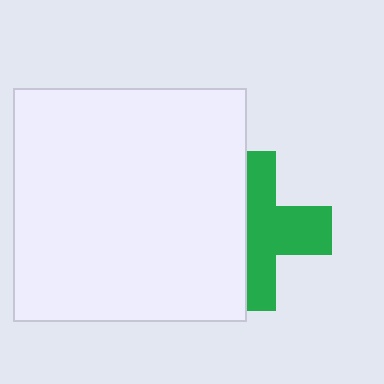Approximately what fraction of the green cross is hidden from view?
Roughly 45% of the green cross is hidden behind the white square.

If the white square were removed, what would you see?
You would see the complete green cross.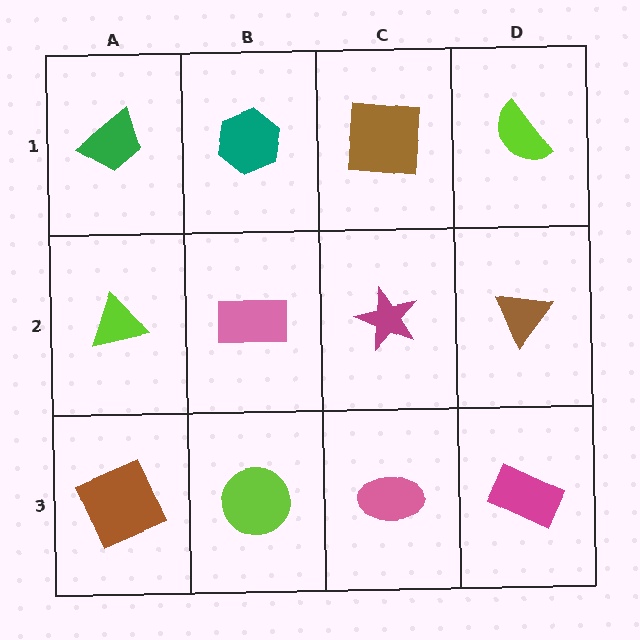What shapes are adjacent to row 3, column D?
A brown triangle (row 2, column D), a pink ellipse (row 3, column C).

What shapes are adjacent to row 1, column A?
A lime triangle (row 2, column A), a teal hexagon (row 1, column B).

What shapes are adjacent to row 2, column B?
A teal hexagon (row 1, column B), a lime circle (row 3, column B), a lime triangle (row 2, column A), a magenta star (row 2, column C).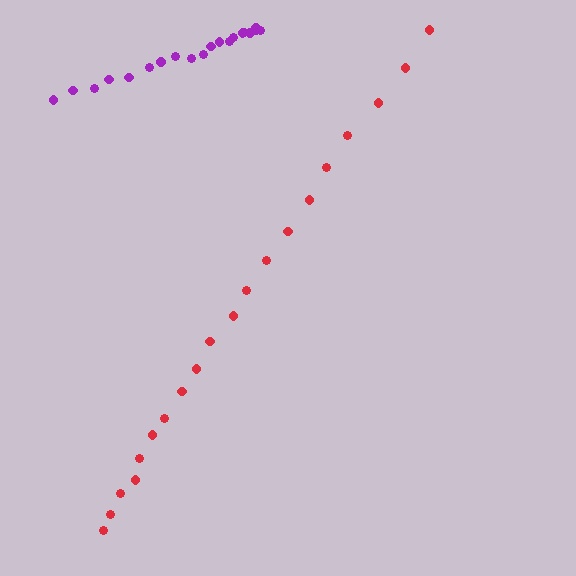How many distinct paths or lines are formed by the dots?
There are 2 distinct paths.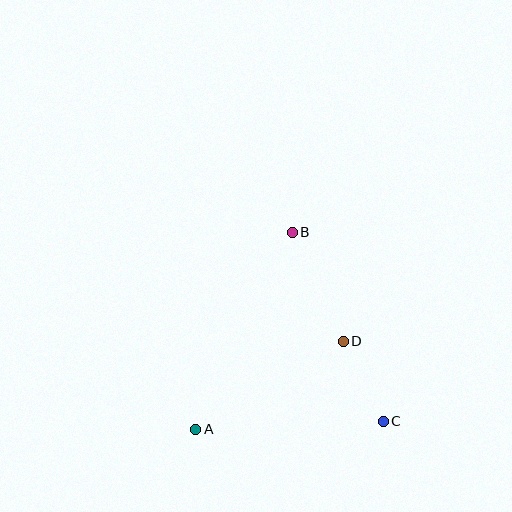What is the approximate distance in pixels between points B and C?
The distance between B and C is approximately 209 pixels.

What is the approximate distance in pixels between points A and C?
The distance between A and C is approximately 188 pixels.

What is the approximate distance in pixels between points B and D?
The distance between B and D is approximately 120 pixels.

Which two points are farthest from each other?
Points A and B are farthest from each other.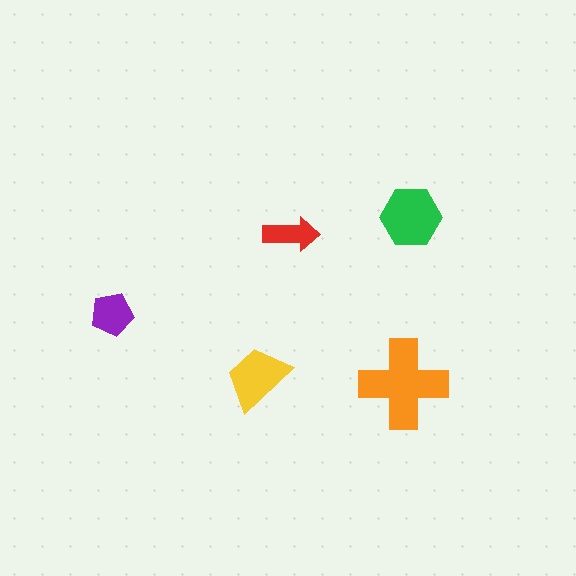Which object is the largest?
The orange cross.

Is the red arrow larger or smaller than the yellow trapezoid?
Smaller.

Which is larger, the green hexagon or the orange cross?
The orange cross.